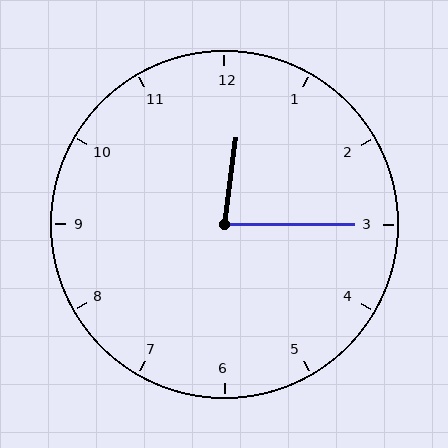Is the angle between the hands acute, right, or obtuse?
It is acute.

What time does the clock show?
12:15.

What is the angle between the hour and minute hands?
Approximately 82 degrees.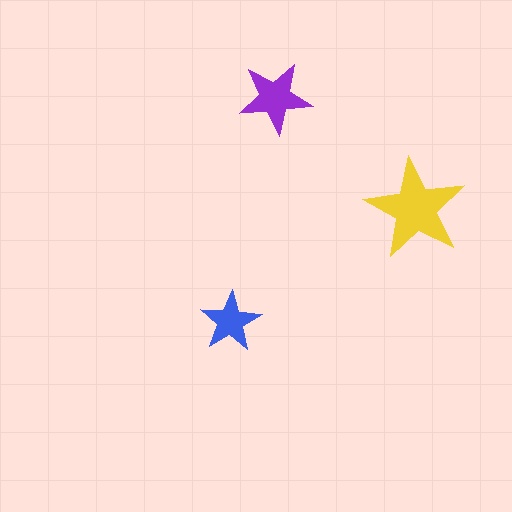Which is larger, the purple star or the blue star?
The purple one.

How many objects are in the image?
There are 3 objects in the image.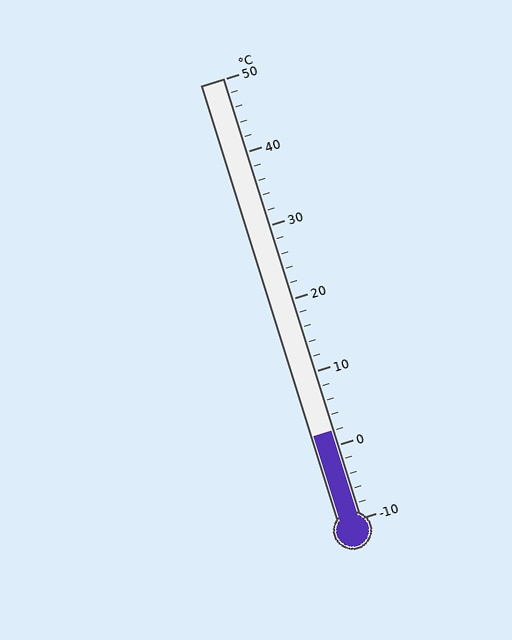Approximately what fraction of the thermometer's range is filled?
The thermometer is filled to approximately 20% of its range.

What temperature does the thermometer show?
The thermometer shows approximately 2°C.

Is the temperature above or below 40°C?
The temperature is below 40°C.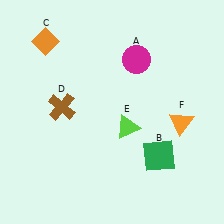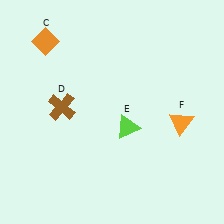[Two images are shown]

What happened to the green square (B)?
The green square (B) was removed in Image 2. It was in the bottom-right area of Image 1.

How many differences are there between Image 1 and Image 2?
There are 2 differences between the two images.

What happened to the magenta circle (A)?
The magenta circle (A) was removed in Image 2. It was in the top-right area of Image 1.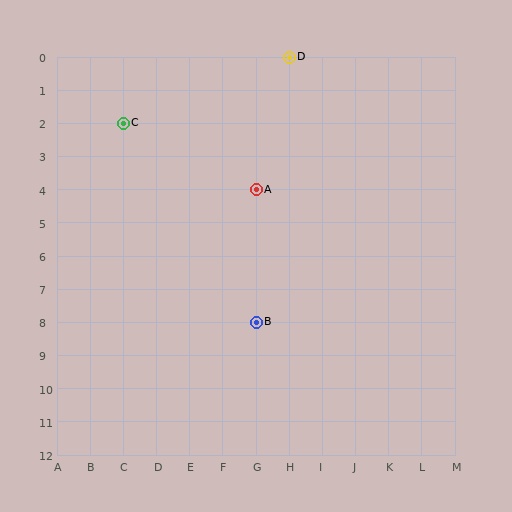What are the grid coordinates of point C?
Point C is at grid coordinates (C, 2).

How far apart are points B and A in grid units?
Points B and A are 4 rows apart.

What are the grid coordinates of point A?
Point A is at grid coordinates (G, 4).